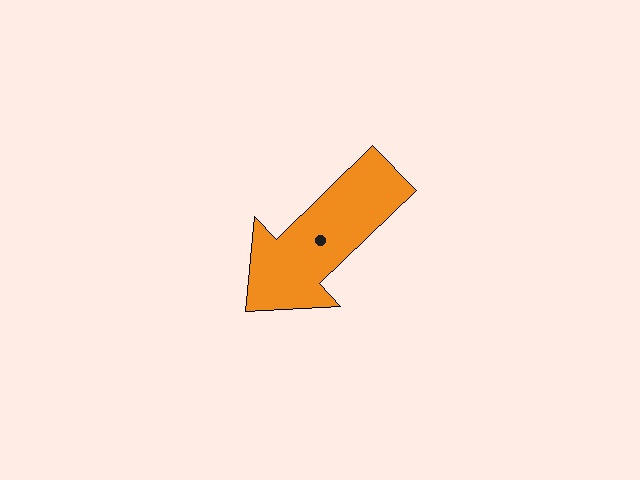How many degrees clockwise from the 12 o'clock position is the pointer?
Approximately 226 degrees.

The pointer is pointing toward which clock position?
Roughly 8 o'clock.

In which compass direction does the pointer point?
Southwest.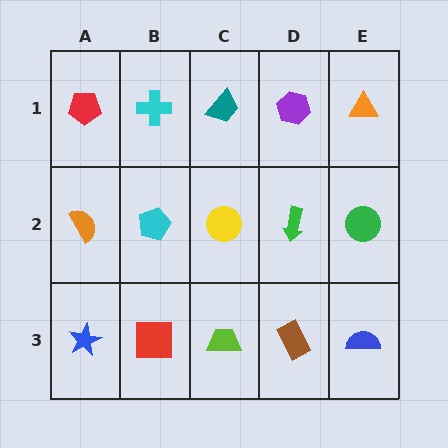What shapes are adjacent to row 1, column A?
An orange semicircle (row 2, column A), a cyan cross (row 1, column B).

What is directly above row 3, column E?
A green circle.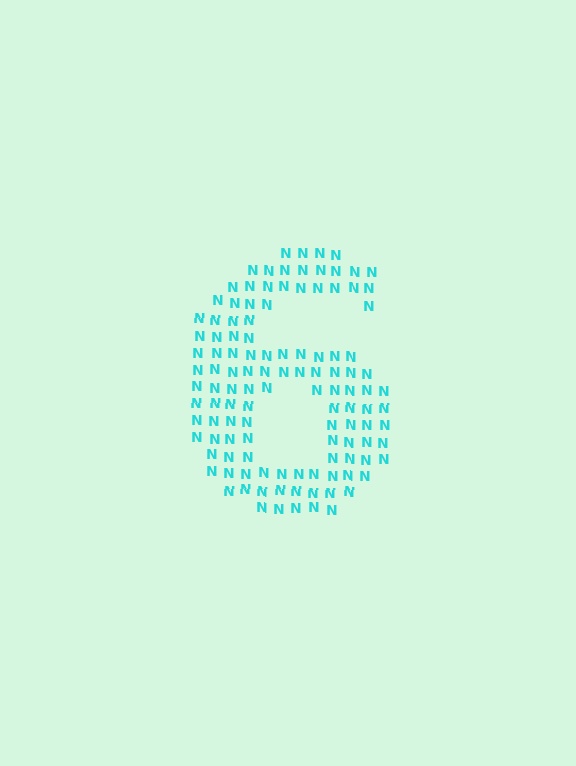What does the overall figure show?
The overall figure shows the digit 6.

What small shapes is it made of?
It is made of small letter N's.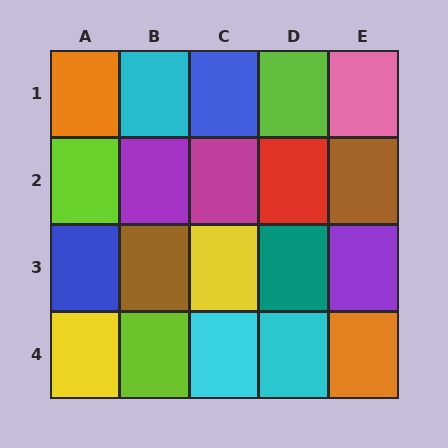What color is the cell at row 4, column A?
Yellow.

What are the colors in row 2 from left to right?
Lime, purple, magenta, red, brown.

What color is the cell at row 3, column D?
Teal.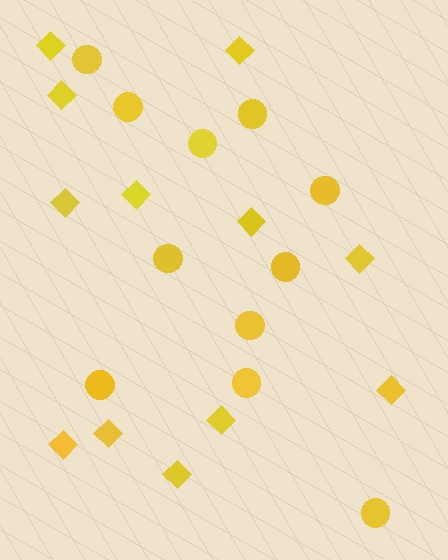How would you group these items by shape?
There are 2 groups: one group of circles (11) and one group of diamonds (12).